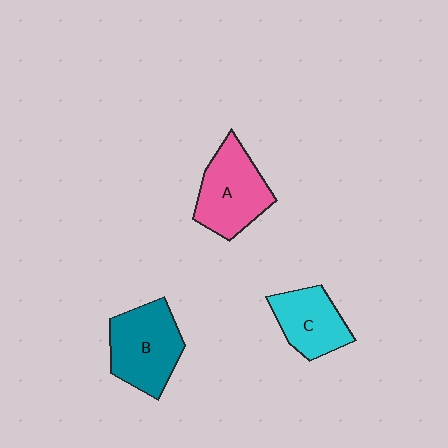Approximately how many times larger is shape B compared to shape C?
Approximately 1.3 times.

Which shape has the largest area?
Shape B (teal).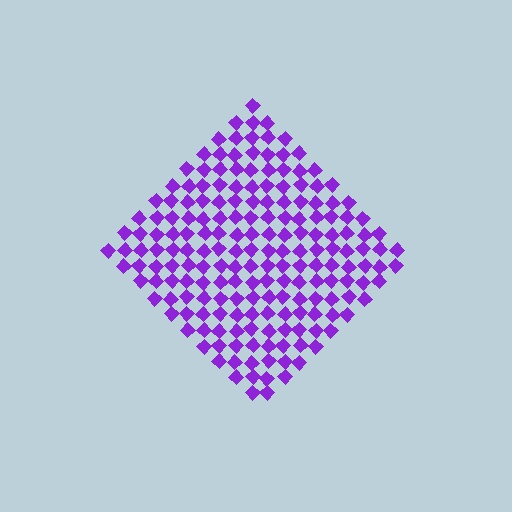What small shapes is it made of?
It is made of small diamonds.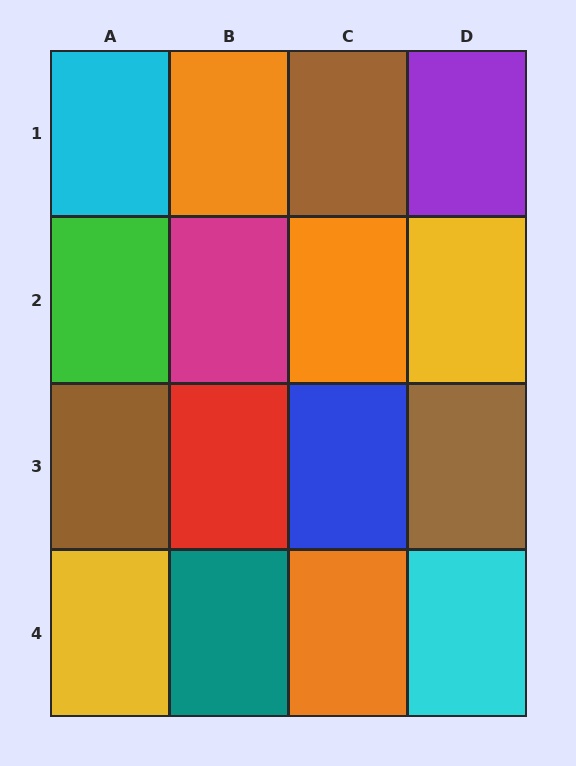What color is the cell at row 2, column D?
Yellow.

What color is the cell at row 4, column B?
Teal.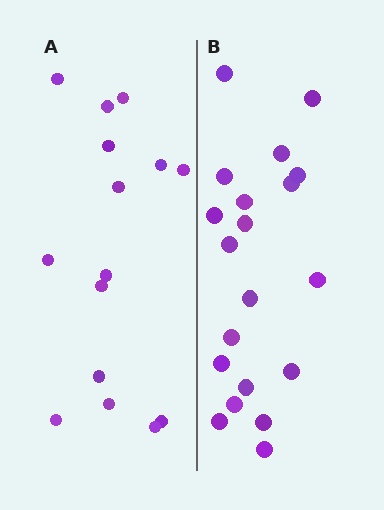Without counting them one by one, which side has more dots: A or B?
Region B (the right region) has more dots.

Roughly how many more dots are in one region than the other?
Region B has about 5 more dots than region A.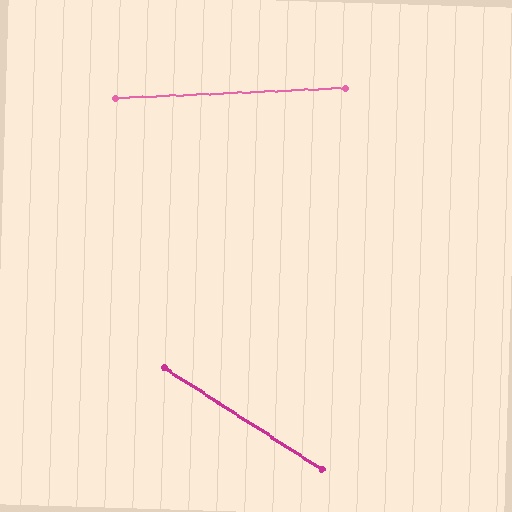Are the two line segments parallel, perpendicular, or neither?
Neither parallel nor perpendicular — they differ by about 35°.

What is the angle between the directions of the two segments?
Approximately 35 degrees.